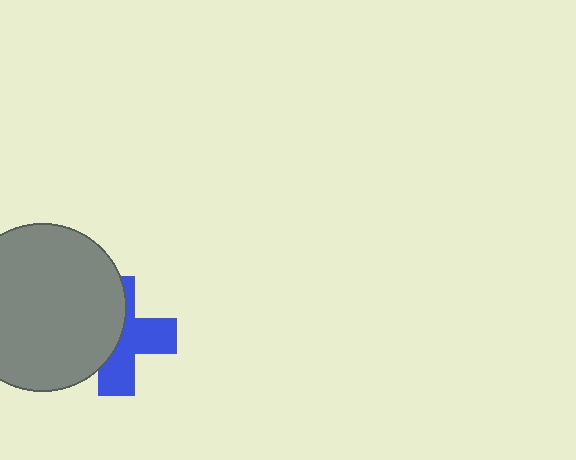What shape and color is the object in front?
The object in front is a gray circle.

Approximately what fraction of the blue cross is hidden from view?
Roughly 49% of the blue cross is hidden behind the gray circle.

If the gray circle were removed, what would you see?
You would see the complete blue cross.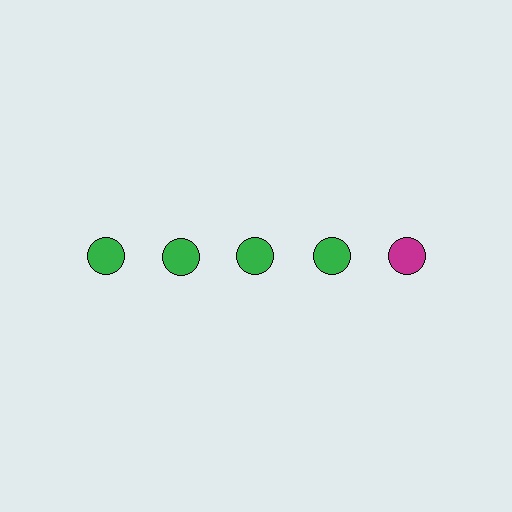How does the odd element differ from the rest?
It has a different color: magenta instead of green.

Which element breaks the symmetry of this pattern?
The magenta circle in the top row, rightmost column breaks the symmetry. All other shapes are green circles.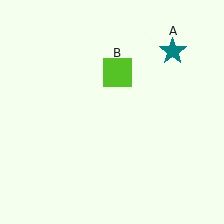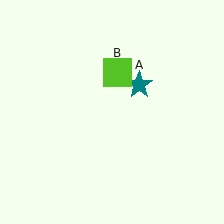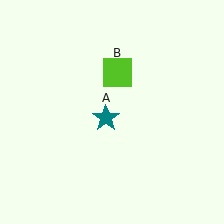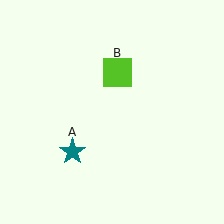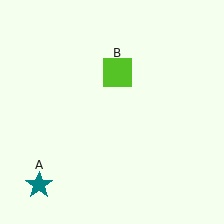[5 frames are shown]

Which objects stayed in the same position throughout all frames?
Lime square (object B) remained stationary.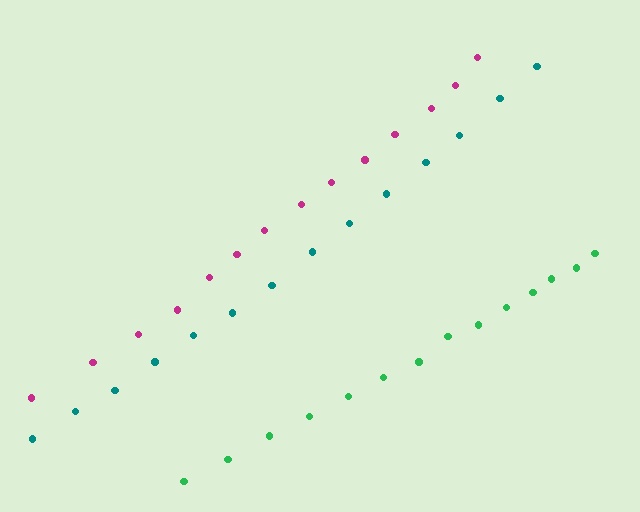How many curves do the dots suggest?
There are 3 distinct paths.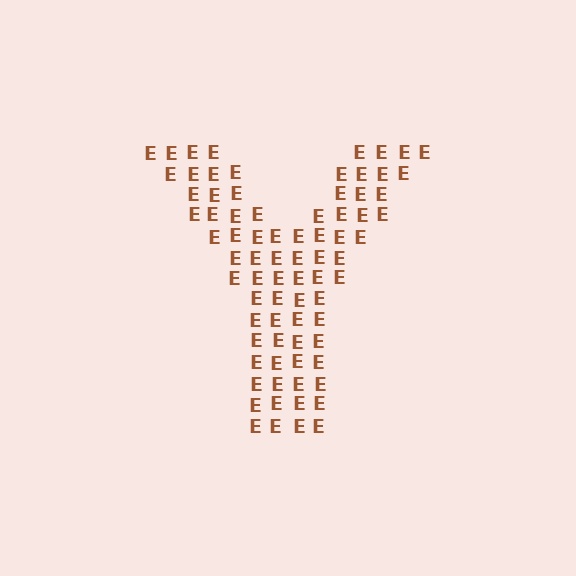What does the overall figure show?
The overall figure shows the letter Y.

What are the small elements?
The small elements are letter E's.